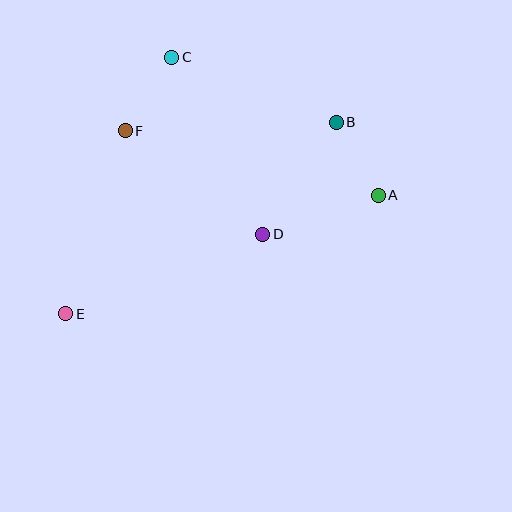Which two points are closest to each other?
Points A and B are closest to each other.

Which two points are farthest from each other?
Points A and E are farthest from each other.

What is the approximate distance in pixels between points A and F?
The distance between A and F is approximately 261 pixels.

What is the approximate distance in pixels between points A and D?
The distance between A and D is approximately 122 pixels.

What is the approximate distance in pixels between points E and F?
The distance between E and F is approximately 192 pixels.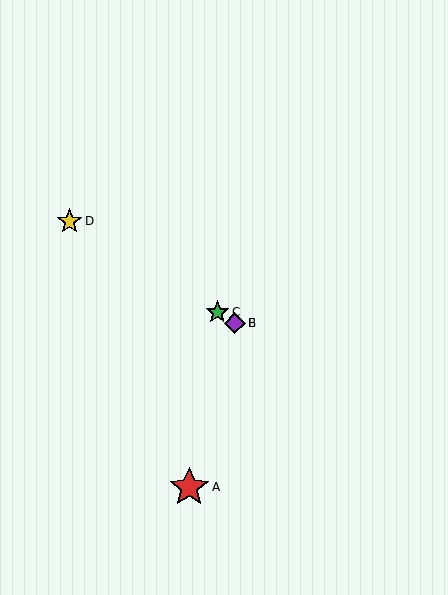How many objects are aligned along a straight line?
4 objects (B, C, D, E) are aligned along a straight line.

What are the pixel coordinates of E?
Object E is at (235, 323).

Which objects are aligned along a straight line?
Objects B, C, D, E are aligned along a straight line.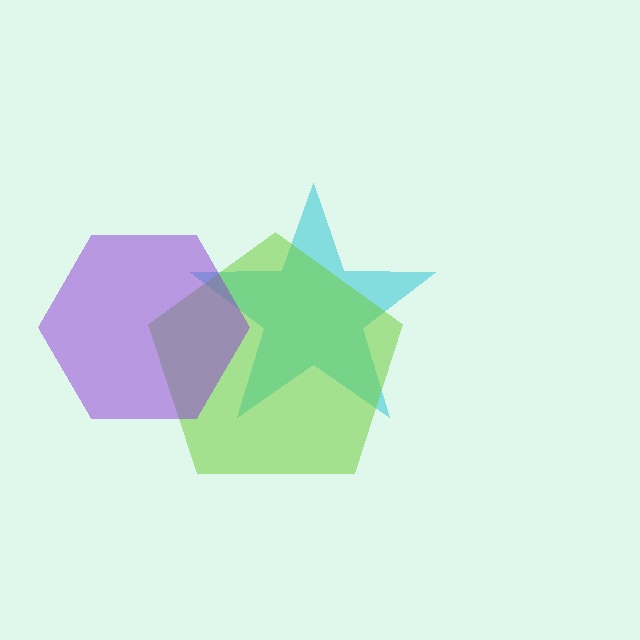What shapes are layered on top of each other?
The layered shapes are: a cyan star, a lime pentagon, a purple hexagon.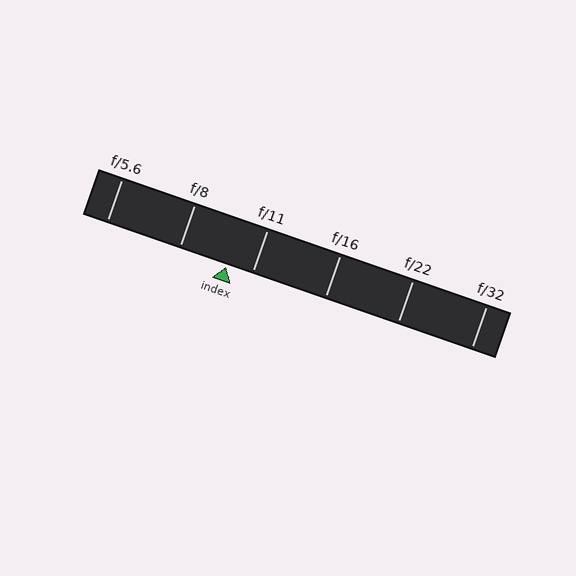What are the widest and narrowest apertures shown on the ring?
The widest aperture shown is f/5.6 and the narrowest is f/32.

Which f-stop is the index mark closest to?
The index mark is closest to f/11.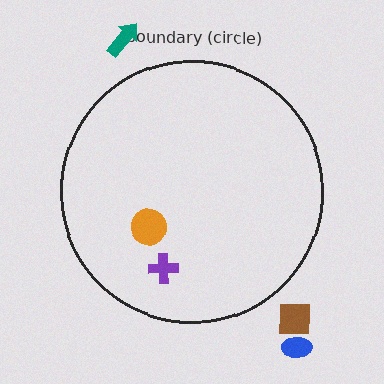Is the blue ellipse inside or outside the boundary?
Outside.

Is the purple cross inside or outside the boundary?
Inside.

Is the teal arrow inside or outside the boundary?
Outside.